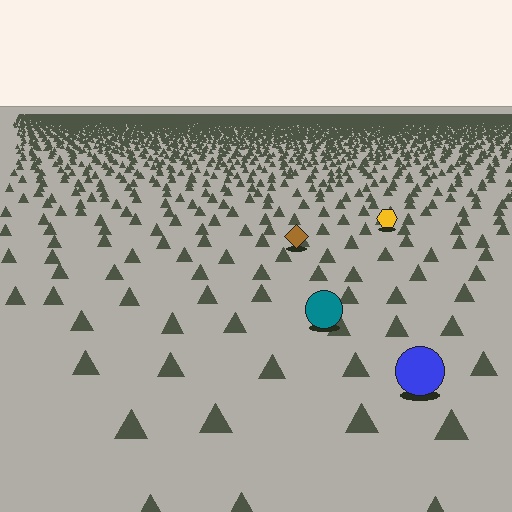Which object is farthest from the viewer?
The yellow hexagon is farthest from the viewer. It appears smaller and the ground texture around it is denser.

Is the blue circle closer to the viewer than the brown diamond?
Yes. The blue circle is closer — you can tell from the texture gradient: the ground texture is coarser near it.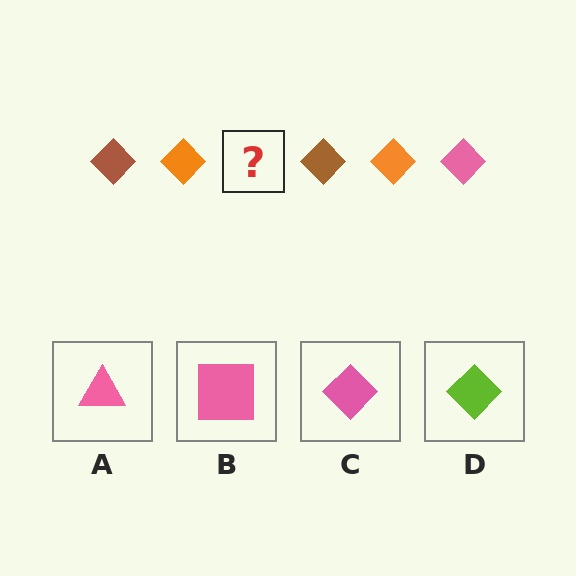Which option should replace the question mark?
Option C.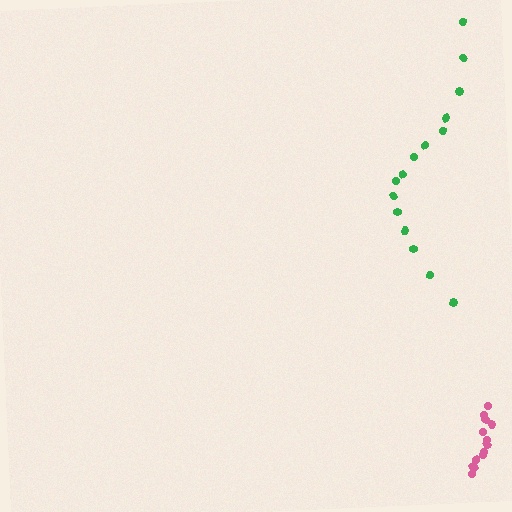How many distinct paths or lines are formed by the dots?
There are 2 distinct paths.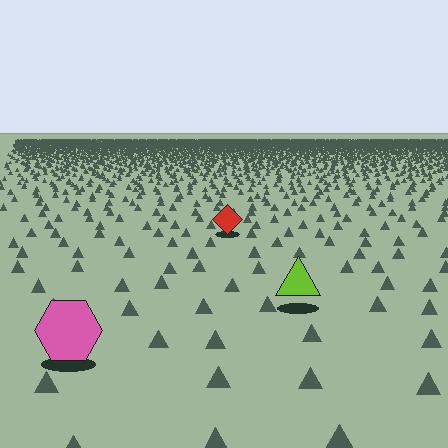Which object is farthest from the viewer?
The red diamond is farthest from the viewer. It appears smaller and the ground texture around it is denser.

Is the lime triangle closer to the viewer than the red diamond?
Yes. The lime triangle is closer — you can tell from the texture gradient: the ground texture is coarser near it.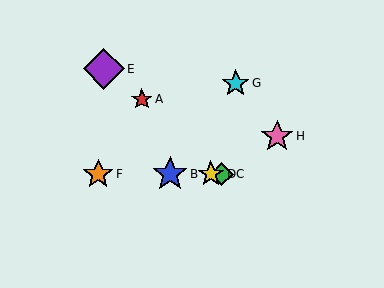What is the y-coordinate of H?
Object H is at y≈136.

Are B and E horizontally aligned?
No, B is at y≈174 and E is at y≈69.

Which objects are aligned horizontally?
Objects B, C, D, F are aligned horizontally.